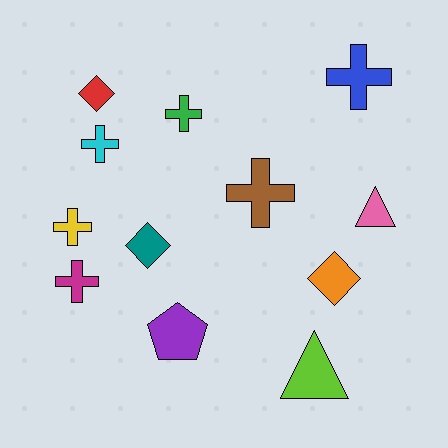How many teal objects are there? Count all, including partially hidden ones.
There is 1 teal object.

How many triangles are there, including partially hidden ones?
There are 2 triangles.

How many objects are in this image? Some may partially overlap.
There are 12 objects.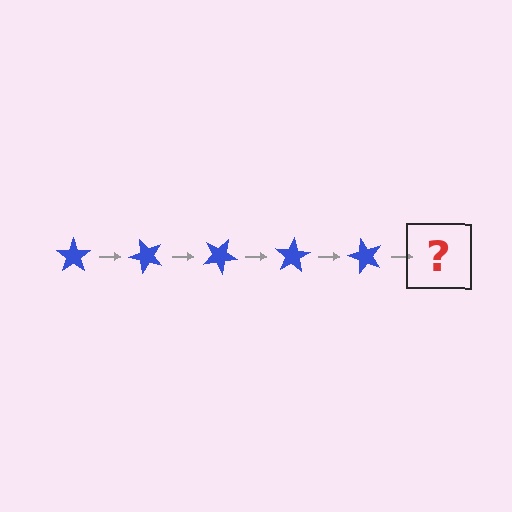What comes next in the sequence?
The next element should be a blue star rotated 250 degrees.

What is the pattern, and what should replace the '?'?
The pattern is that the star rotates 50 degrees each step. The '?' should be a blue star rotated 250 degrees.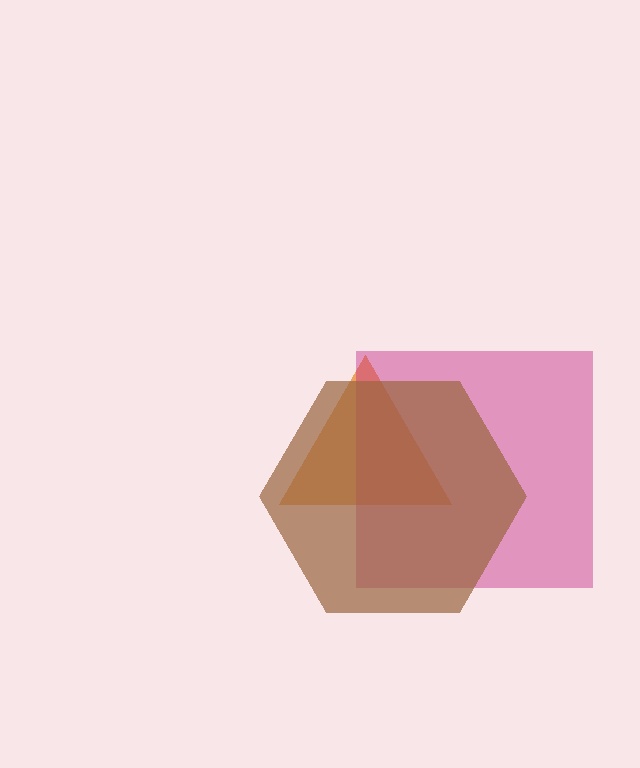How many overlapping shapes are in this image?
There are 3 overlapping shapes in the image.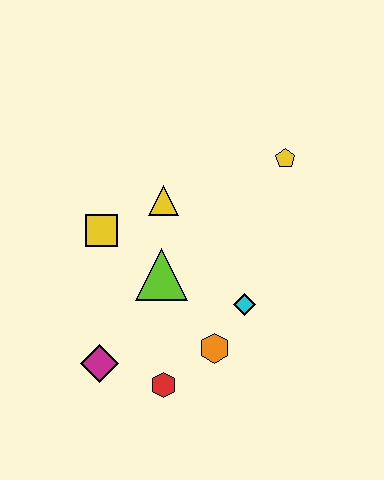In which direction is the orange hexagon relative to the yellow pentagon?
The orange hexagon is below the yellow pentagon.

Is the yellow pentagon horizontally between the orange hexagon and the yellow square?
No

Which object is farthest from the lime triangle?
The yellow pentagon is farthest from the lime triangle.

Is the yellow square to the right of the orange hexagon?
No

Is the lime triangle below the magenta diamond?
No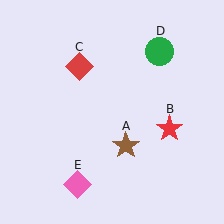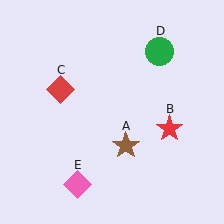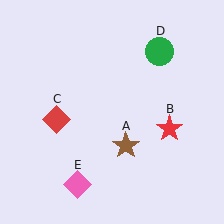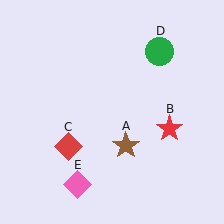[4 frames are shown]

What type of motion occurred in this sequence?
The red diamond (object C) rotated counterclockwise around the center of the scene.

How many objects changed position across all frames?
1 object changed position: red diamond (object C).